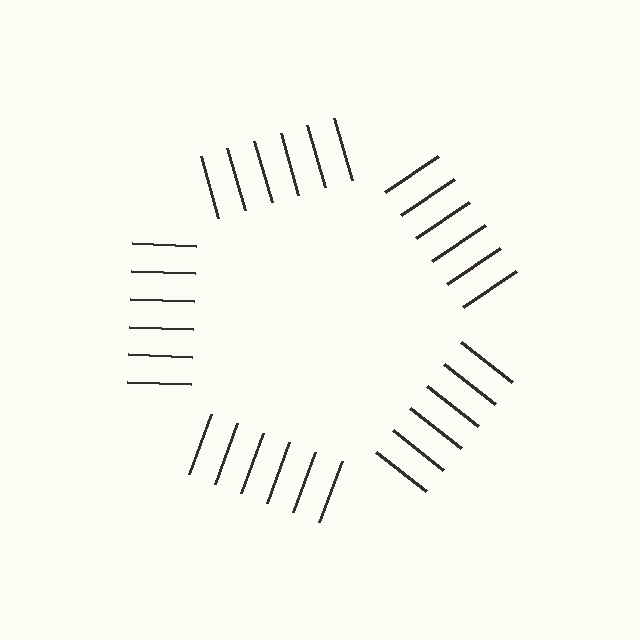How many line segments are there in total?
30 — 6 along each of the 5 edges.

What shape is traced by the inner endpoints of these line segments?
An illusory pentagon — the line segments terminate on its edges but no continuous stroke is drawn.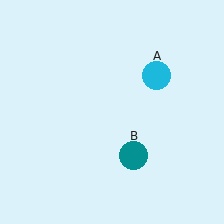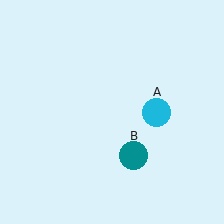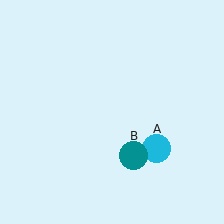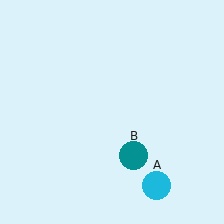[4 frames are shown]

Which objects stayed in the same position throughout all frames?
Teal circle (object B) remained stationary.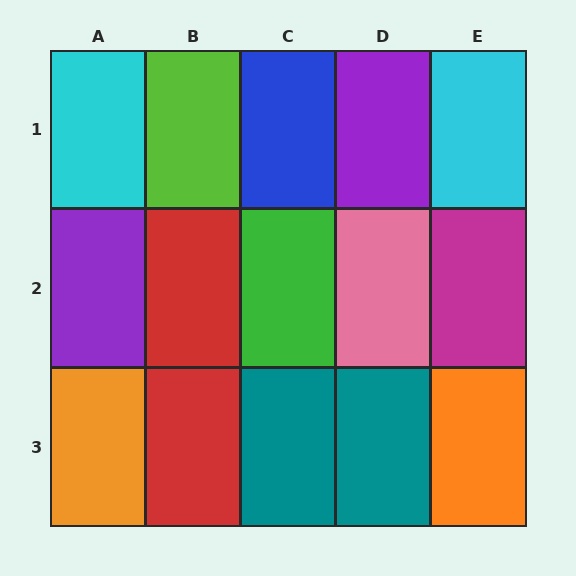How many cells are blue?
1 cell is blue.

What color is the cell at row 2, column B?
Red.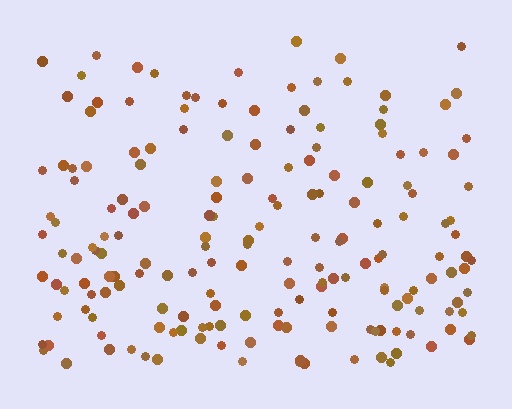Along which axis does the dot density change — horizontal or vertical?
Vertical.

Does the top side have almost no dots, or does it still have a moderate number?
Still a moderate number, just noticeably fewer than the bottom.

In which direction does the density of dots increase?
From top to bottom, with the bottom side densest.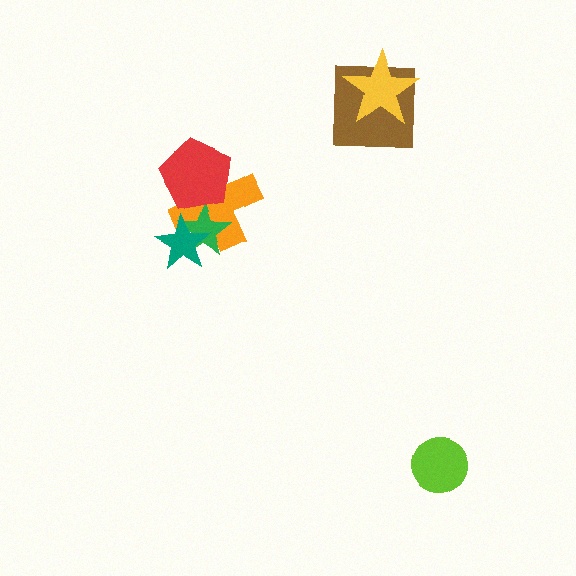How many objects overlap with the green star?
3 objects overlap with the green star.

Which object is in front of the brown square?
The yellow star is in front of the brown square.